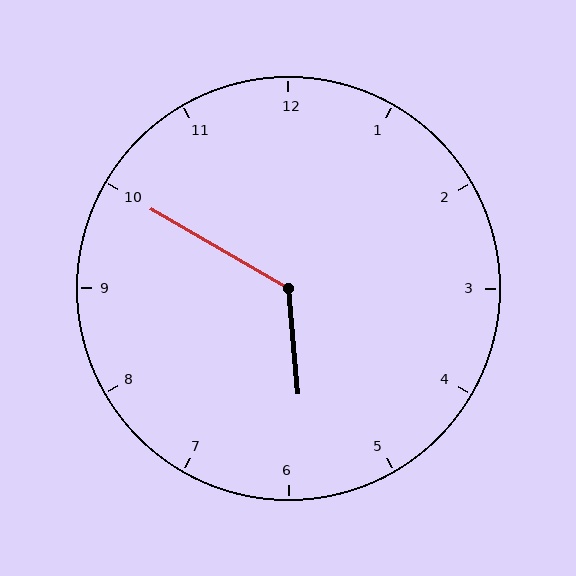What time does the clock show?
5:50.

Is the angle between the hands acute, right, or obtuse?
It is obtuse.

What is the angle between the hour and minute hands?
Approximately 125 degrees.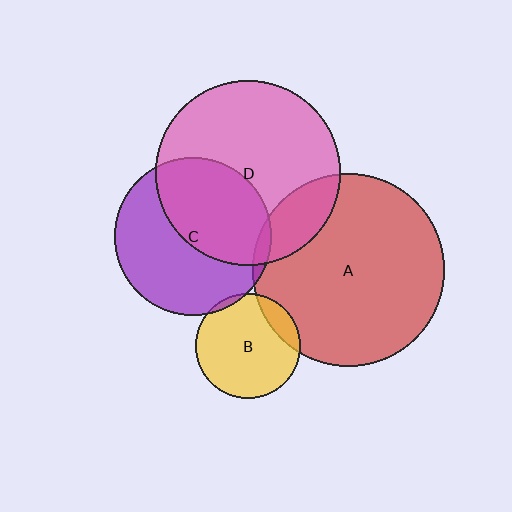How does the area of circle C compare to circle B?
Approximately 2.2 times.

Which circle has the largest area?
Circle A (red).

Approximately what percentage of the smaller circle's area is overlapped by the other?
Approximately 5%.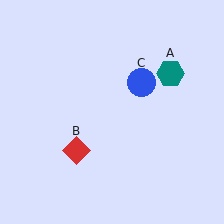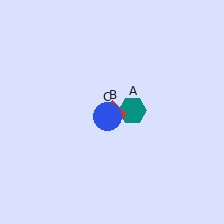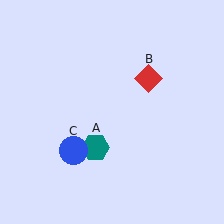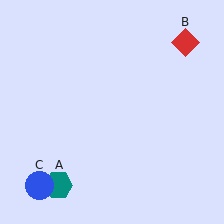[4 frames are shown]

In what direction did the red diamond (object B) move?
The red diamond (object B) moved up and to the right.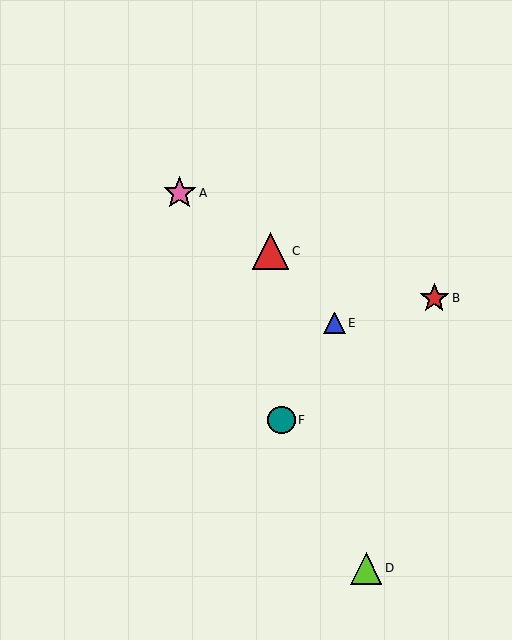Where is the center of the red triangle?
The center of the red triangle is at (271, 251).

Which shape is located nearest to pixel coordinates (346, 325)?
The blue triangle (labeled E) at (335, 323) is nearest to that location.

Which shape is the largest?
The red triangle (labeled C) is the largest.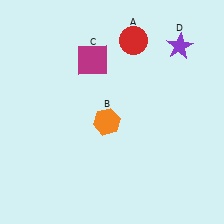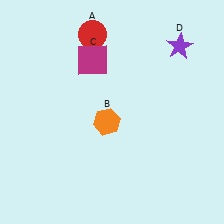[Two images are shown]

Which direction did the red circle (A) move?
The red circle (A) moved left.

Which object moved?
The red circle (A) moved left.